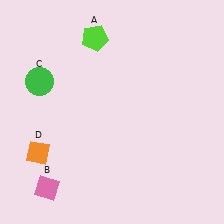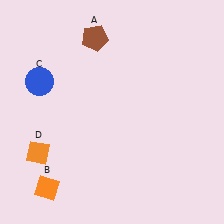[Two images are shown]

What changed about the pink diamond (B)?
In Image 1, B is pink. In Image 2, it changed to orange.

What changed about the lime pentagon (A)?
In Image 1, A is lime. In Image 2, it changed to brown.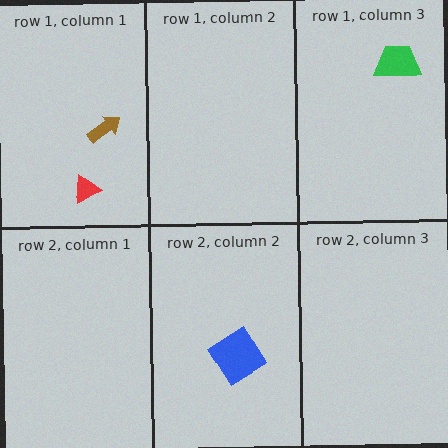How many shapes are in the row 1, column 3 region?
1.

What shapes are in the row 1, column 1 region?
The brown arrow, the red triangle.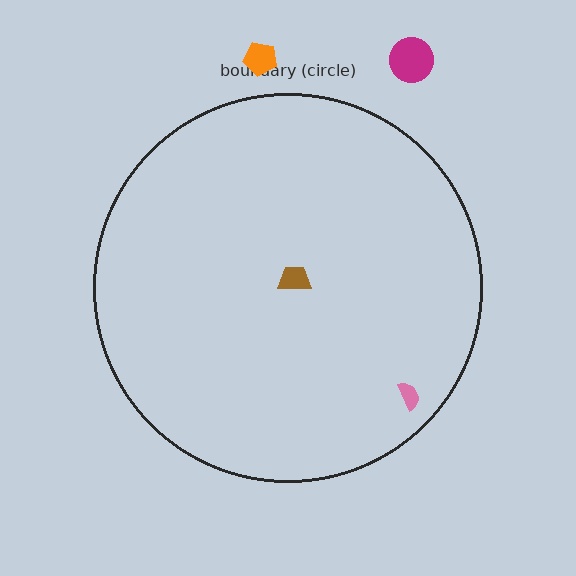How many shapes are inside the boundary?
2 inside, 2 outside.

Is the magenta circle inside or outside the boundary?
Outside.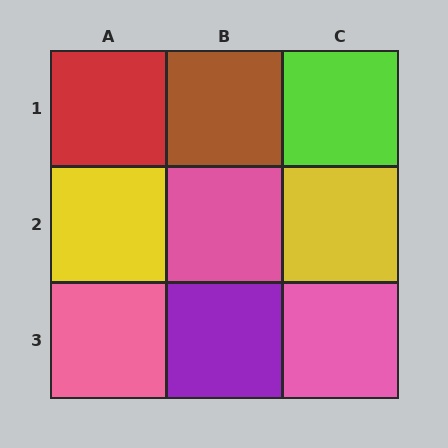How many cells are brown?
1 cell is brown.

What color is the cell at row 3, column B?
Purple.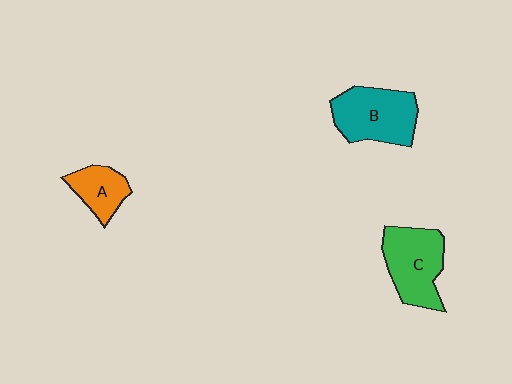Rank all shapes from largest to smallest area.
From largest to smallest: B (teal), C (green), A (orange).